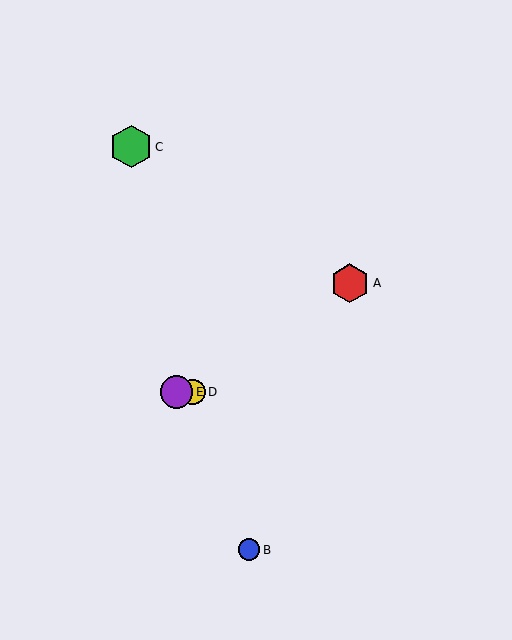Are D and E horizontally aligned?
Yes, both are at y≈392.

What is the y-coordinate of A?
Object A is at y≈283.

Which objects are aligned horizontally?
Objects D, E are aligned horizontally.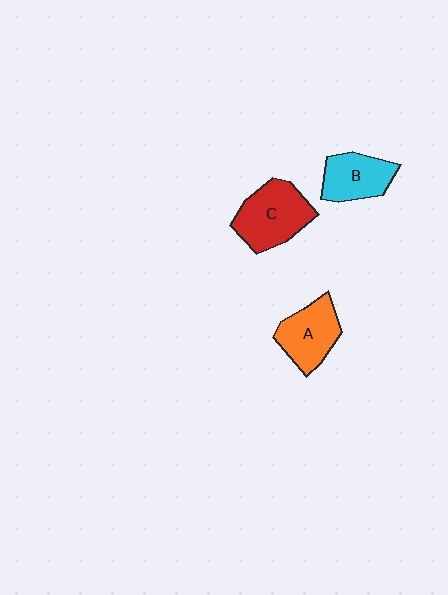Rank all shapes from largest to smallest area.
From largest to smallest: C (red), A (orange), B (cyan).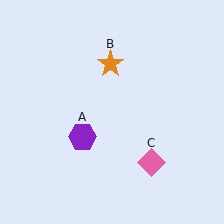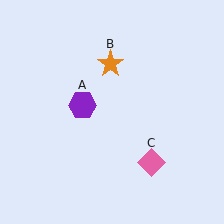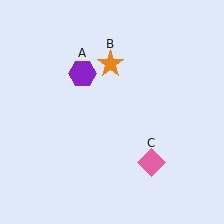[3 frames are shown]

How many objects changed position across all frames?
1 object changed position: purple hexagon (object A).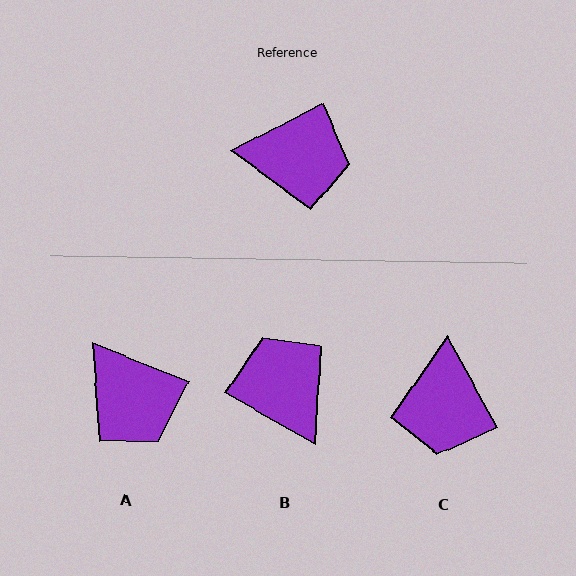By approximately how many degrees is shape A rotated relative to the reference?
Approximately 50 degrees clockwise.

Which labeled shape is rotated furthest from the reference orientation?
B, about 123 degrees away.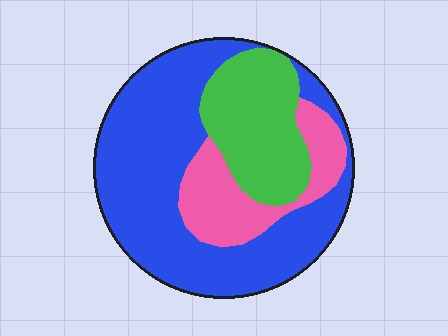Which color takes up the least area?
Pink, at roughly 20%.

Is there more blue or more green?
Blue.